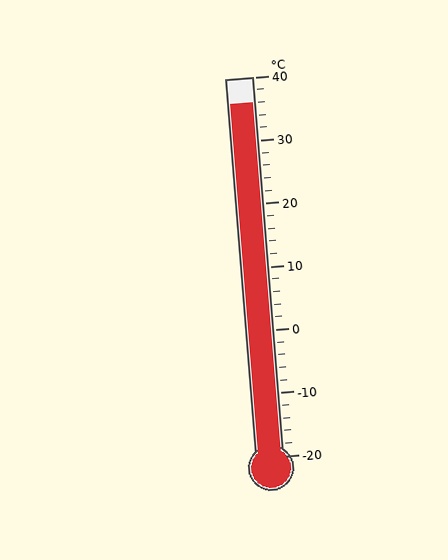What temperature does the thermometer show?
The thermometer shows approximately 36°C.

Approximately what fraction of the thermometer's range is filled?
The thermometer is filled to approximately 95% of its range.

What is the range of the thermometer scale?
The thermometer scale ranges from -20°C to 40°C.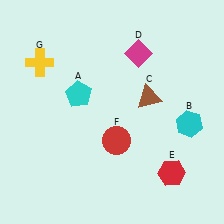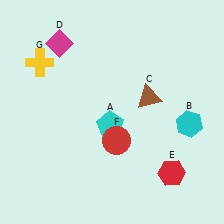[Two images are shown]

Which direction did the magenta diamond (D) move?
The magenta diamond (D) moved left.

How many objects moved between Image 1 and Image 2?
2 objects moved between the two images.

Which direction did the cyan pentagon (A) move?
The cyan pentagon (A) moved right.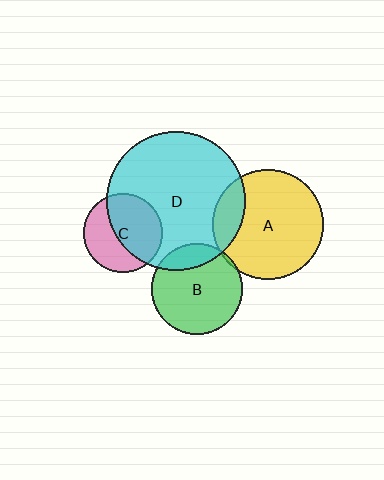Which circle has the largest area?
Circle D (cyan).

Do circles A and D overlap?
Yes.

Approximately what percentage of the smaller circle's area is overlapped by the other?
Approximately 15%.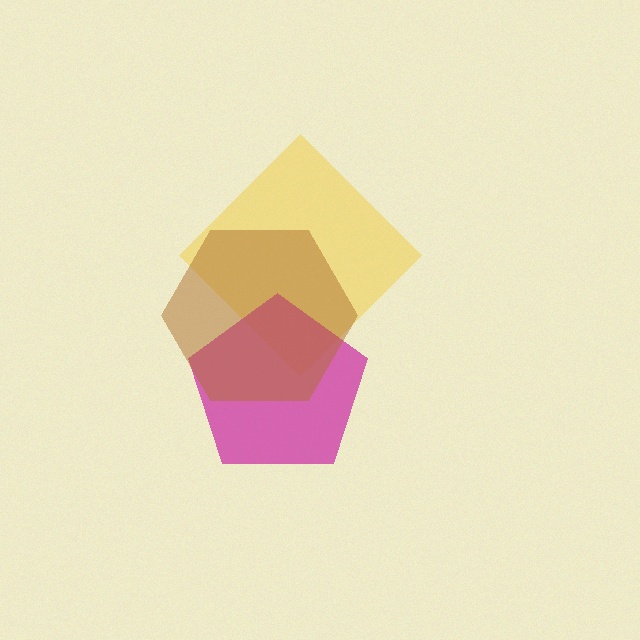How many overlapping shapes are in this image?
There are 3 overlapping shapes in the image.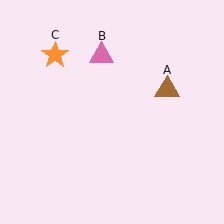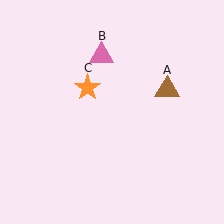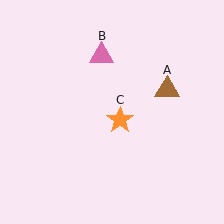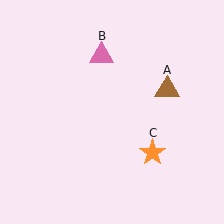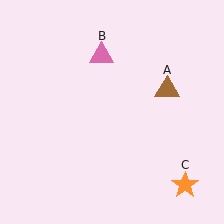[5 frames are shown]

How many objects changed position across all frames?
1 object changed position: orange star (object C).